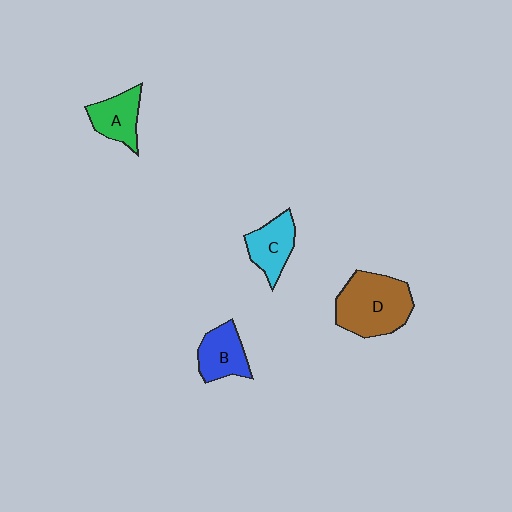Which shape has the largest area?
Shape D (brown).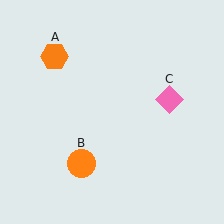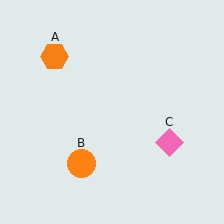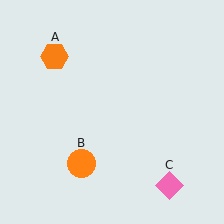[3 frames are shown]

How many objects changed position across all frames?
1 object changed position: pink diamond (object C).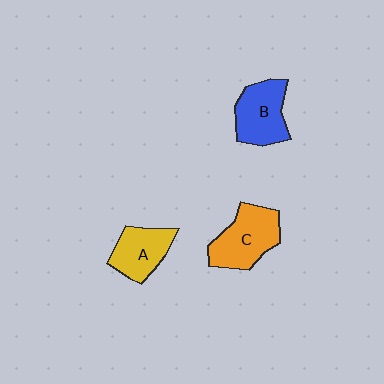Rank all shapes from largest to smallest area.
From largest to smallest: C (orange), B (blue), A (yellow).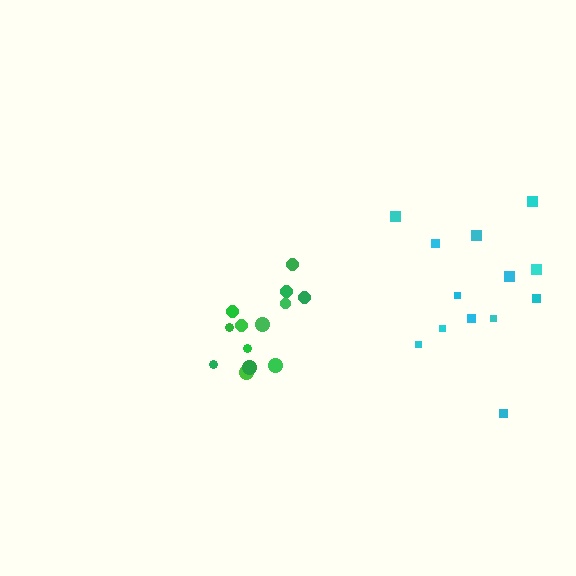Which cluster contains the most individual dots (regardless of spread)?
Green (13).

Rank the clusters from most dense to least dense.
green, cyan.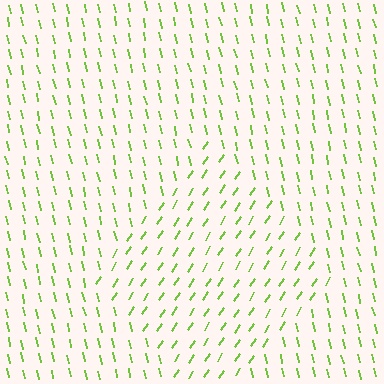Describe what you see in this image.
The image is filled with small lime line segments. A diamond region in the image has lines oriented differently from the surrounding lines, creating a visible texture boundary.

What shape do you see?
I see a diamond.